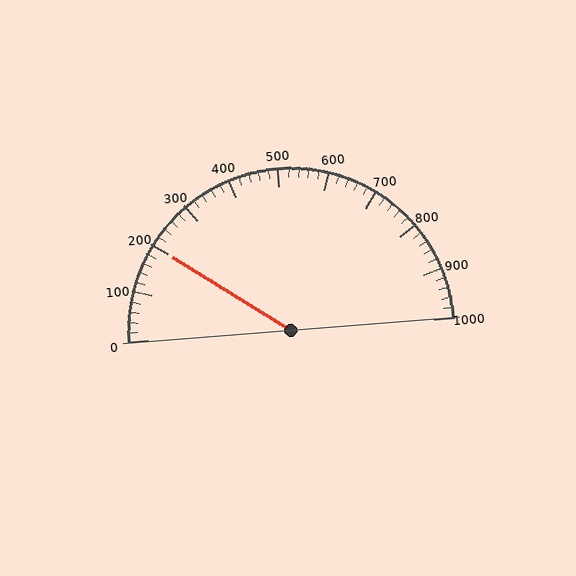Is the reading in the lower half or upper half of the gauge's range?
The reading is in the lower half of the range (0 to 1000).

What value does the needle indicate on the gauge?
The needle indicates approximately 200.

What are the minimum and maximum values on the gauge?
The gauge ranges from 0 to 1000.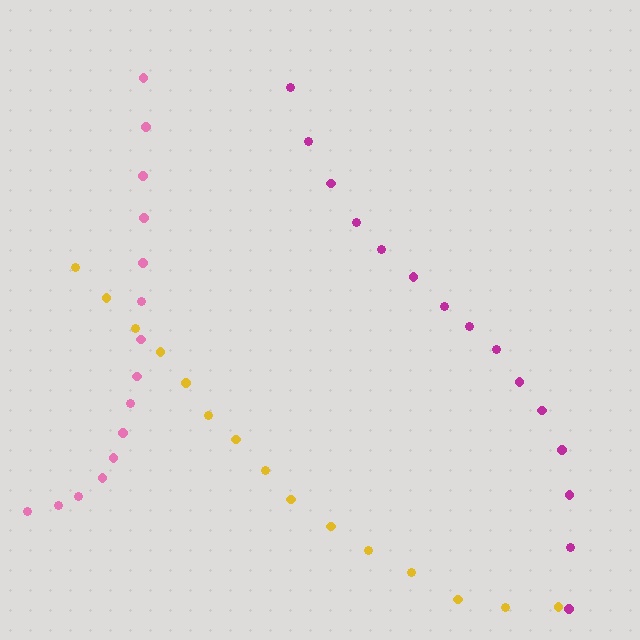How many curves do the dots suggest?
There are 3 distinct paths.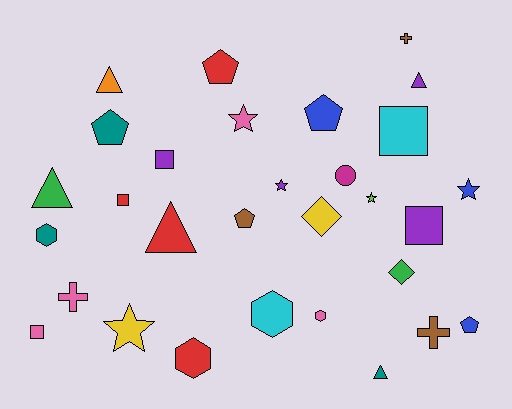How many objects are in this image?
There are 30 objects.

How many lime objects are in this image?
There is 1 lime object.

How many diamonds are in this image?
There are 2 diamonds.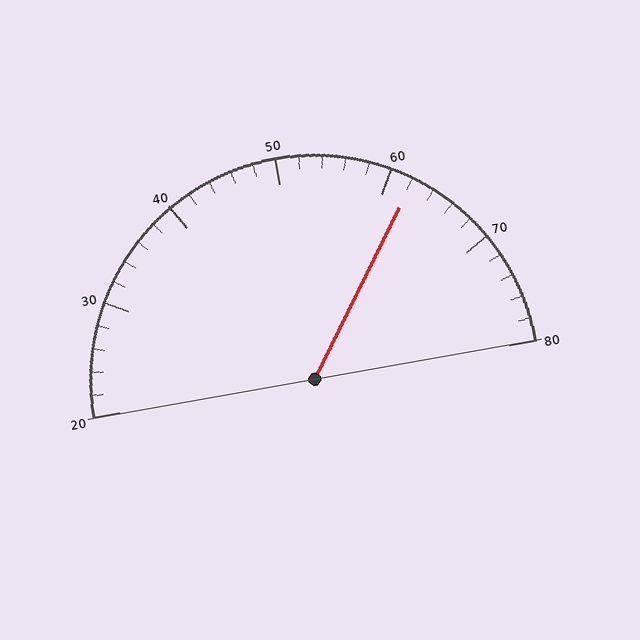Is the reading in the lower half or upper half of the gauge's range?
The reading is in the upper half of the range (20 to 80).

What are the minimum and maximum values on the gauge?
The gauge ranges from 20 to 80.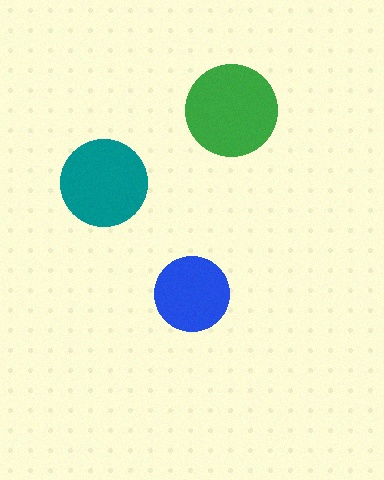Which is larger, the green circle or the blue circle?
The green one.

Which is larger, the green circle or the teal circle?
The green one.